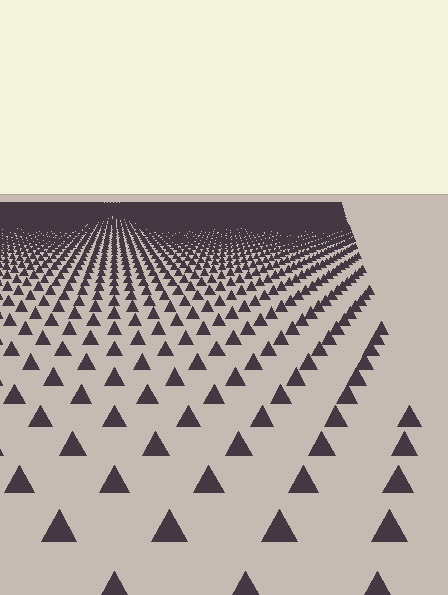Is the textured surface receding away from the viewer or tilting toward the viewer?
The surface is receding away from the viewer. Texture elements get smaller and denser toward the top.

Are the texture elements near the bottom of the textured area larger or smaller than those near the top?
Larger. Near the bottom, elements are closer to the viewer and appear at a bigger on-screen size.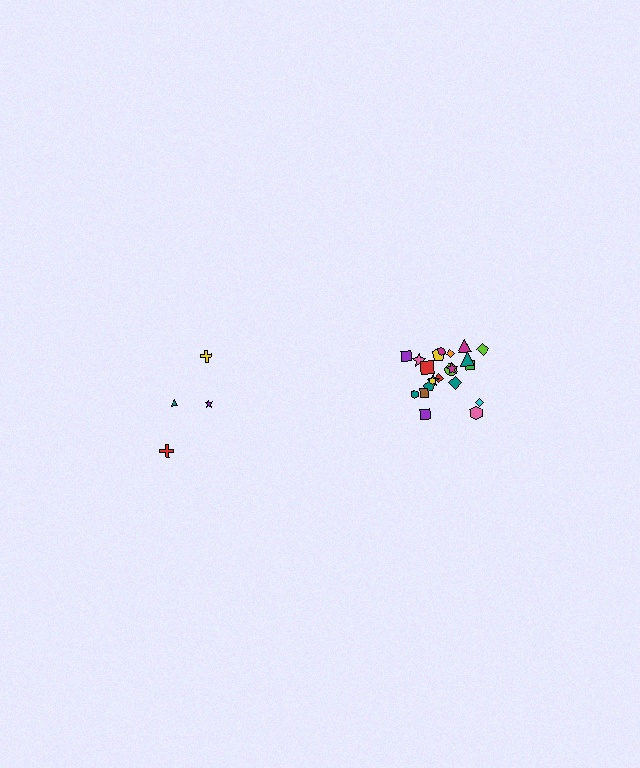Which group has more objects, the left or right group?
The right group.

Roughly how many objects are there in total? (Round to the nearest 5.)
Roughly 25 objects in total.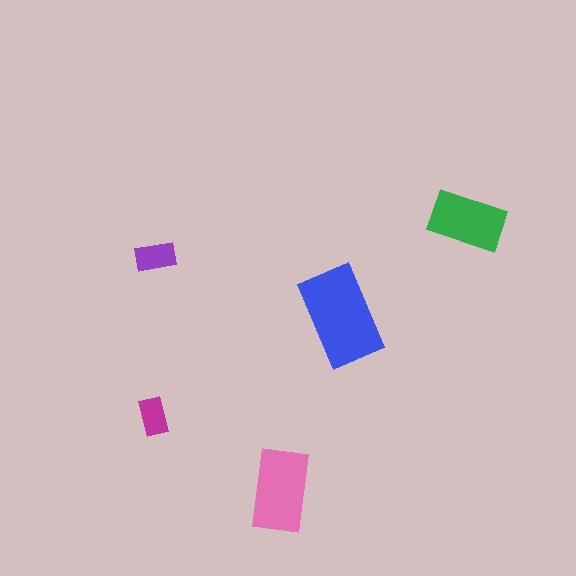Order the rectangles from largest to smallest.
the blue one, the pink one, the green one, the purple one, the magenta one.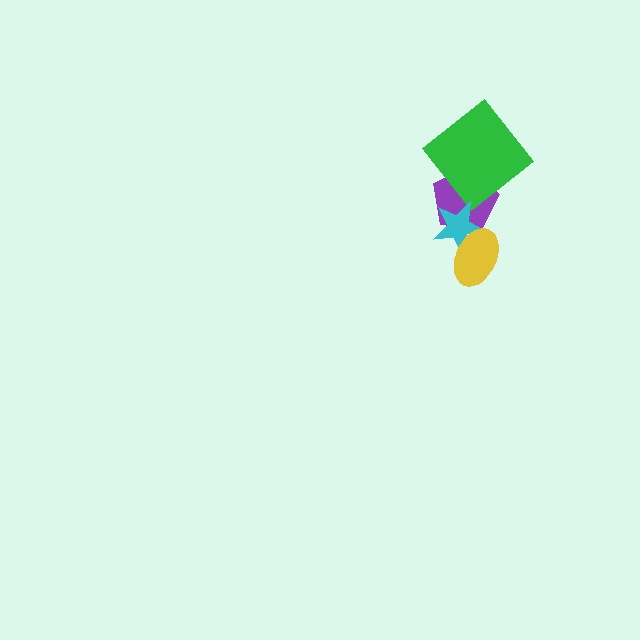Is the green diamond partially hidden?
No, no other shape covers it.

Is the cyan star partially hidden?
Yes, it is partially covered by another shape.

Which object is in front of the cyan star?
The yellow ellipse is in front of the cyan star.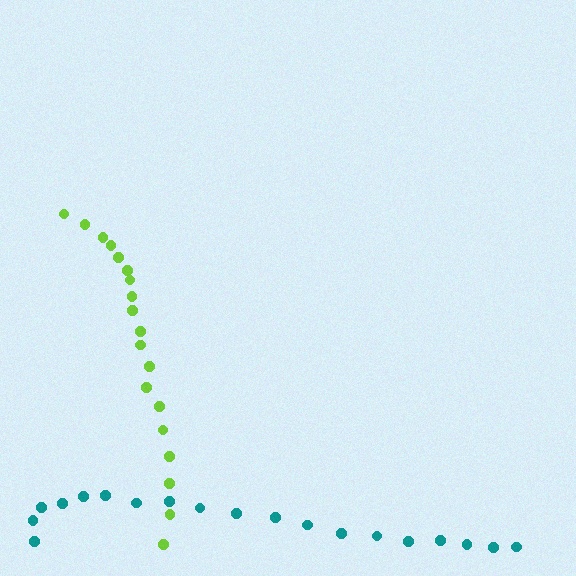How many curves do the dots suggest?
There are 2 distinct paths.